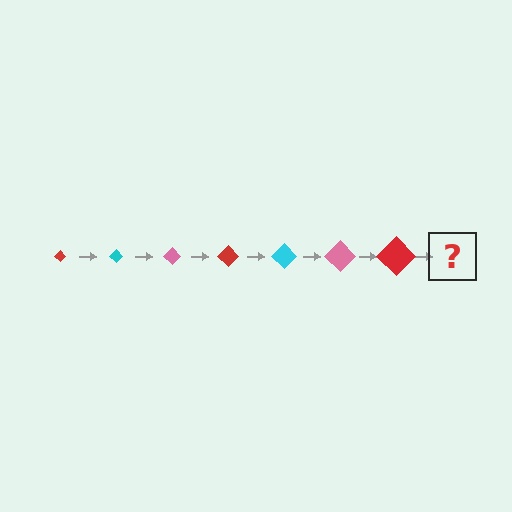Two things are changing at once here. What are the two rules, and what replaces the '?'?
The two rules are that the diamond grows larger each step and the color cycles through red, cyan, and pink. The '?' should be a cyan diamond, larger than the previous one.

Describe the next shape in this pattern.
It should be a cyan diamond, larger than the previous one.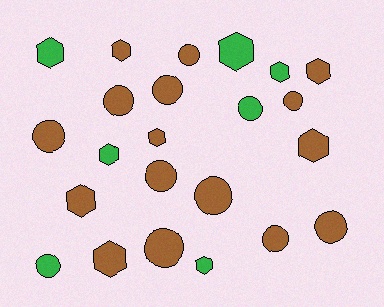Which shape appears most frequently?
Circle, with 12 objects.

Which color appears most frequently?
Brown, with 16 objects.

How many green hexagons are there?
There are 5 green hexagons.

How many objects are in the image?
There are 23 objects.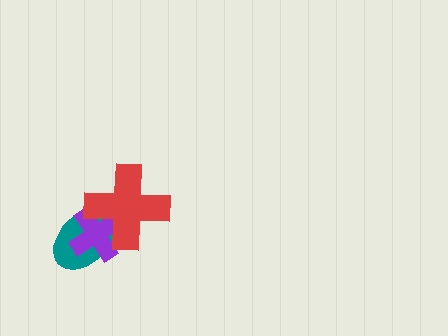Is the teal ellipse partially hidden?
Yes, it is partially covered by another shape.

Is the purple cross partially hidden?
Yes, it is partially covered by another shape.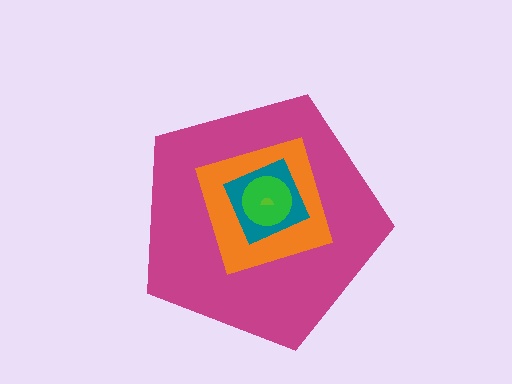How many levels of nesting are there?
5.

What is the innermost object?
The lime semicircle.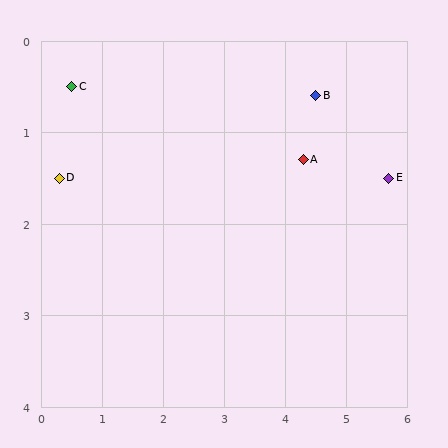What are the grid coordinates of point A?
Point A is at approximately (4.3, 1.3).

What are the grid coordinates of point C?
Point C is at approximately (0.5, 0.5).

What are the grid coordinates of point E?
Point E is at approximately (5.7, 1.5).